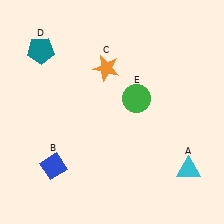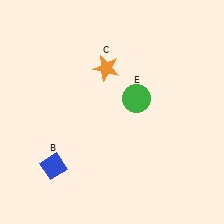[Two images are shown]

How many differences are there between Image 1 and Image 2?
There are 2 differences between the two images.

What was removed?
The teal pentagon (D), the cyan triangle (A) were removed in Image 2.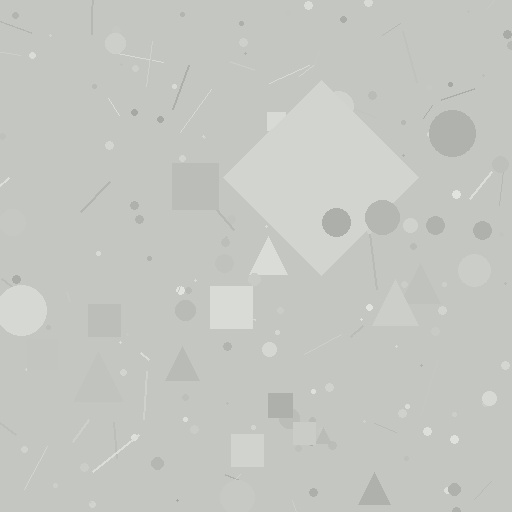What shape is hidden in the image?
A diamond is hidden in the image.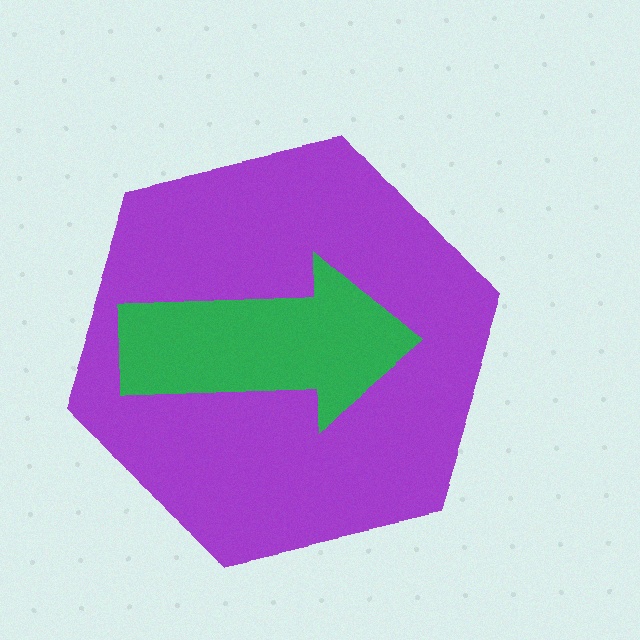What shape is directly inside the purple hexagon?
The green arrow.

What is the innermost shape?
The green arrow.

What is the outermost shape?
The purple hexagon.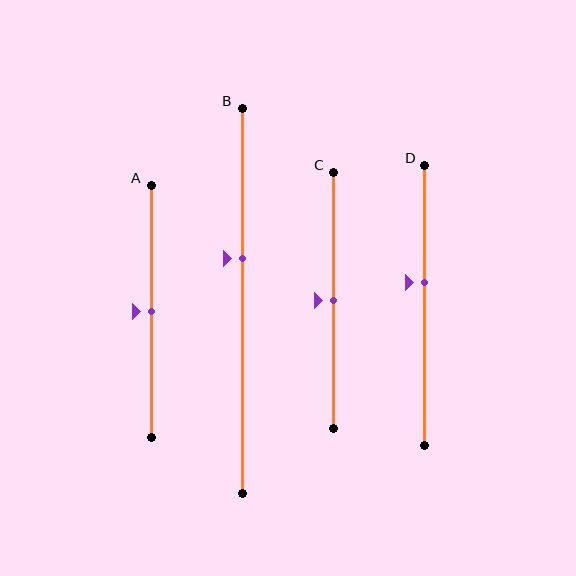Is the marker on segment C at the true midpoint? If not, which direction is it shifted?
Yes, the marker on segment C is at the true midpoint.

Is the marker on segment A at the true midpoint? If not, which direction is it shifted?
Yes, the marker on segment A is at the true midpoint.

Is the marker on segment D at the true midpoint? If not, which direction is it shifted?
No, the marker on segment D is shifted upward by about 8% of the segment length.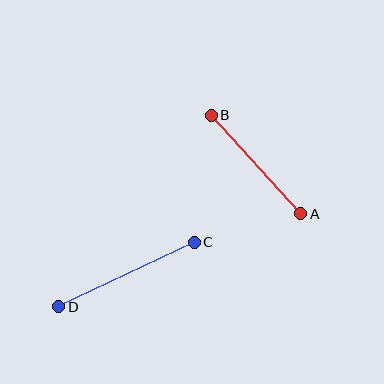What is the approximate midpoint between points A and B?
The midpoint is at approximately (256, 164) pixels.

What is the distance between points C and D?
The distance is approximately 150 pixels.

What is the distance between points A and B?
The distance is approximately 133 pixels.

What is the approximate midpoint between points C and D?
The midpoint is at approximately (126, 275) pixels.